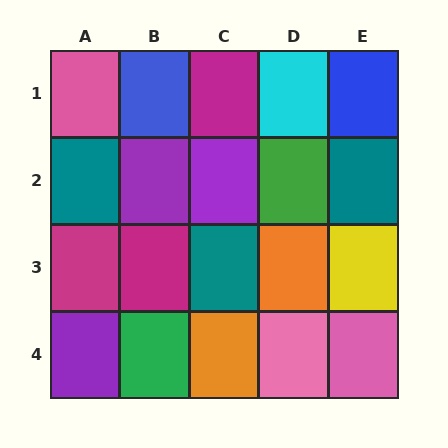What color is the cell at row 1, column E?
Blue.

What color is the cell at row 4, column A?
Purple.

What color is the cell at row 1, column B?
Blue.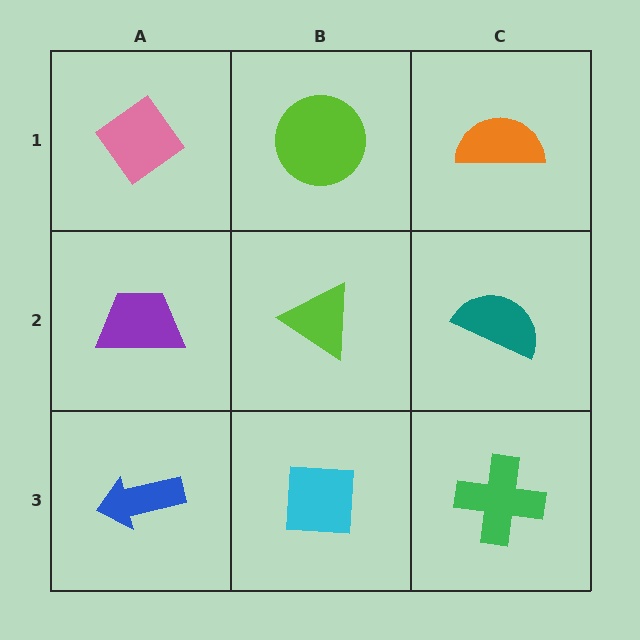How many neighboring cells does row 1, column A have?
2.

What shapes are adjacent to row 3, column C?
A teal semicircle (row 2, column C), a cyan square (row 3, column B).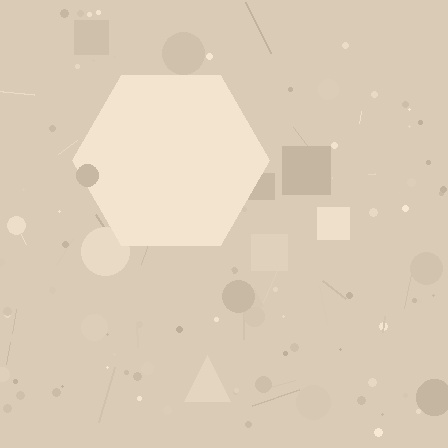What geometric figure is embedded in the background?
A hexagon is embedded in the background.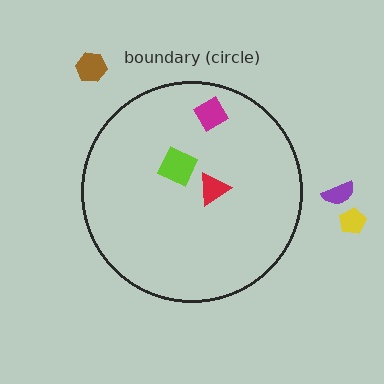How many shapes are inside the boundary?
3 inside, 3 outside.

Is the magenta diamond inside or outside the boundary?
Inside.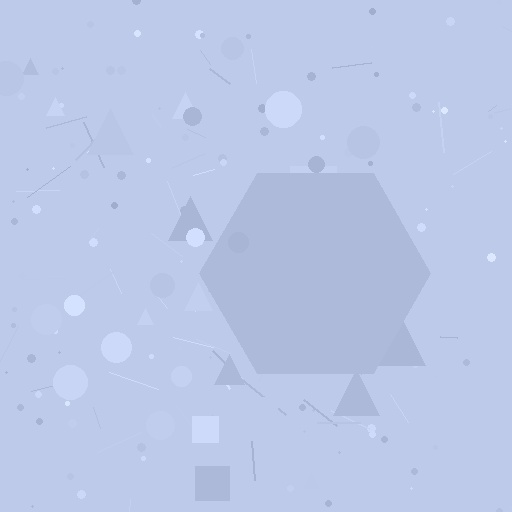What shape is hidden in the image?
A hexagon is hidden in the image.